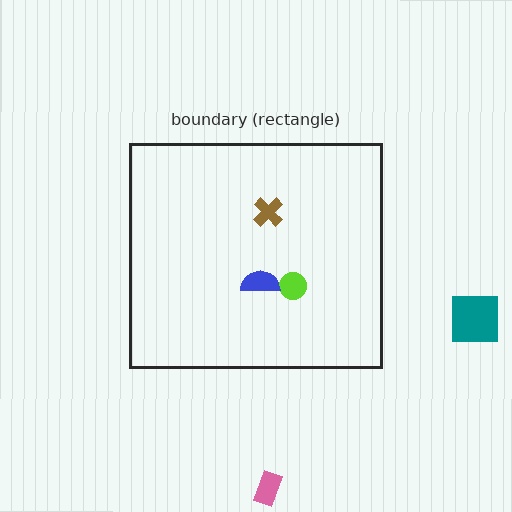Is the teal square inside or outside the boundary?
Outside.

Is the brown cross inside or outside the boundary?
Inside.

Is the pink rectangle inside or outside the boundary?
Outside.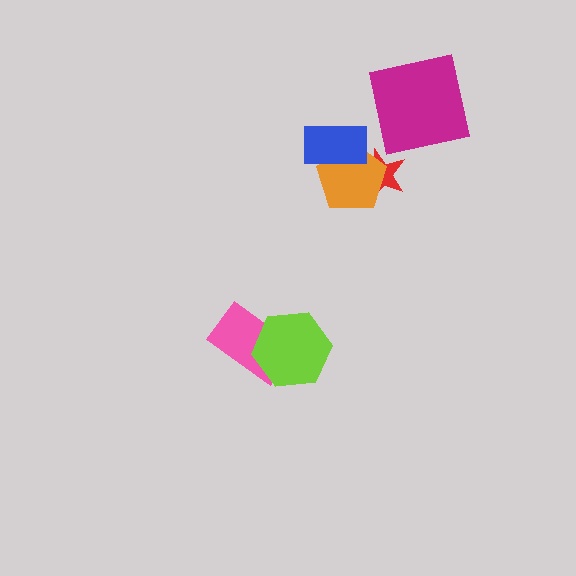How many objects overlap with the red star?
1 object overlaps with the red star.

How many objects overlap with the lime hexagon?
1 object overlaps with the lime hexagon.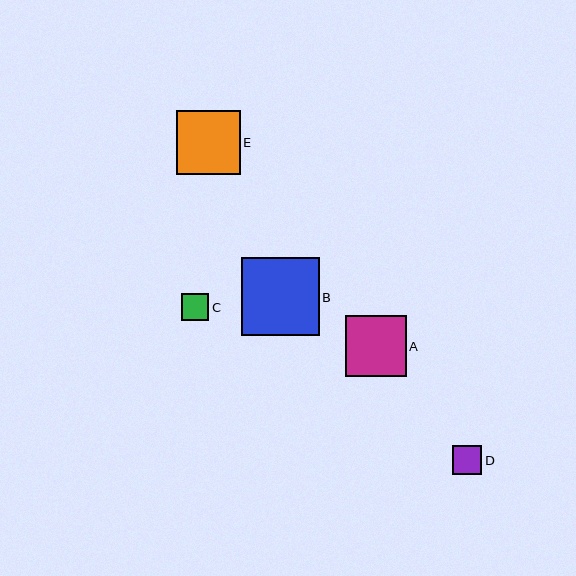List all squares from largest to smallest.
From largest to smallest: B, E, A, D, C.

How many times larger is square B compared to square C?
Square B is approximately 2.9 times the size of square C.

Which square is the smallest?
Square C is the smallest with a size of approximately 27 pixels.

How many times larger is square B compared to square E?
Square B is approximately 1.2 times the size of square E.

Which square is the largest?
Square B is the largest with a size of approximately 77 pixels.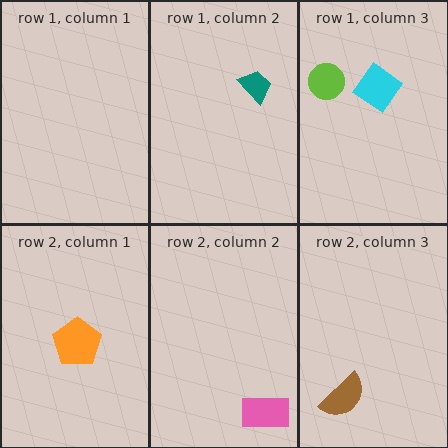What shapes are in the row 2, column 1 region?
The orange pentagon.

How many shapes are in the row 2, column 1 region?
1.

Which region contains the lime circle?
The row 1, column 3 region.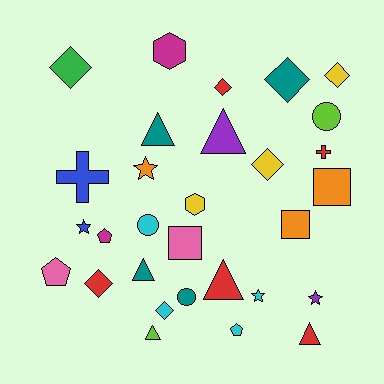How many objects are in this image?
There are 30 objects.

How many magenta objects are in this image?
There are 2 magenta objects.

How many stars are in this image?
There are 4 stars.